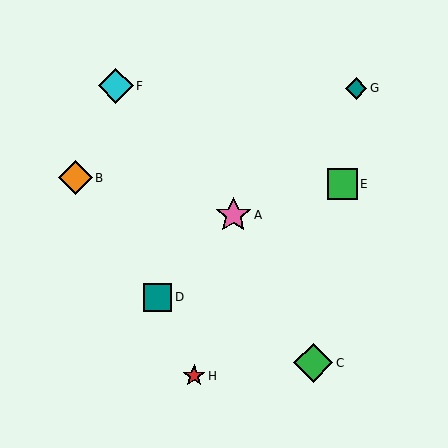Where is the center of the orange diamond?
The center of the orange diamond is at (75, 178).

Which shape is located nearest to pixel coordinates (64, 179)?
The orange diamond (labeled B) at (75, 178) is nearest to that location.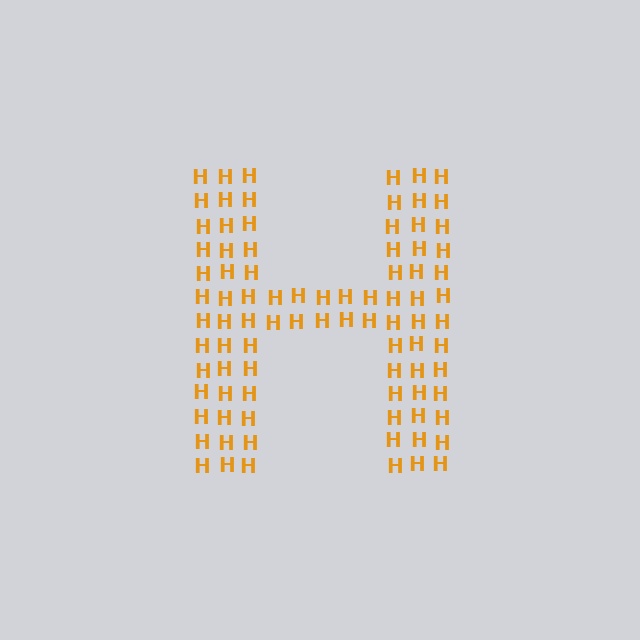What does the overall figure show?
The overall figure shows the letter H.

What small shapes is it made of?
It is made of small letter H's.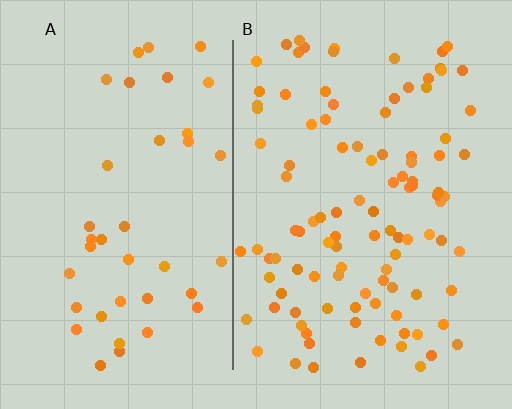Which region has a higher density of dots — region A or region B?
B (the right).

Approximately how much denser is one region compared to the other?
Approximately 2.6× — region B over region A.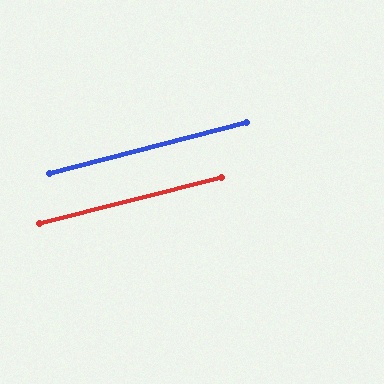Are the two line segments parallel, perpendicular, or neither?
Parallel — their directions differ by only 0.4°.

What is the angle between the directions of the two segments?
Approximately 0 degrees.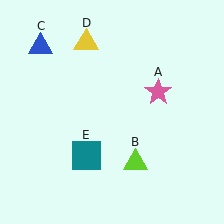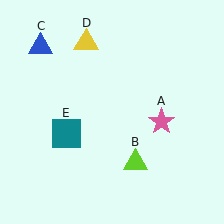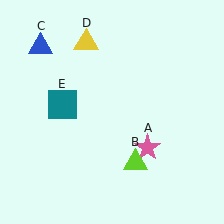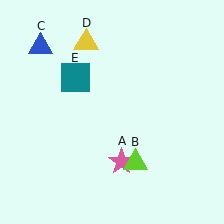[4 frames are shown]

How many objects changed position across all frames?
2 objects changed position: pink star (object A), teal square (object E).